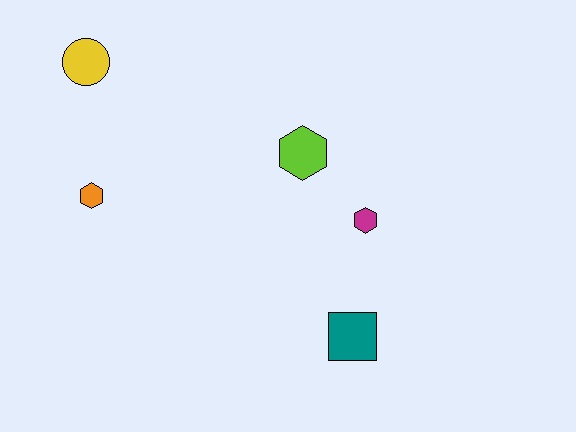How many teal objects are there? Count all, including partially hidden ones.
There is 1 teal object.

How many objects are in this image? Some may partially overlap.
There are 5 objects.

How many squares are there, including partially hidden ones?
There is 1 square.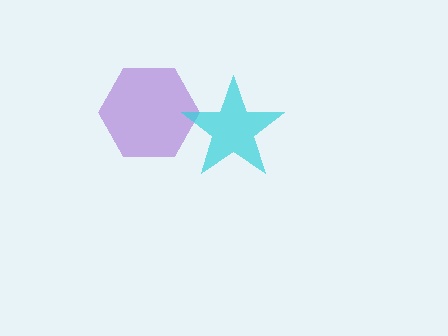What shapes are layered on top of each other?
The layered shapes are: a purple hexagon, a cyan star.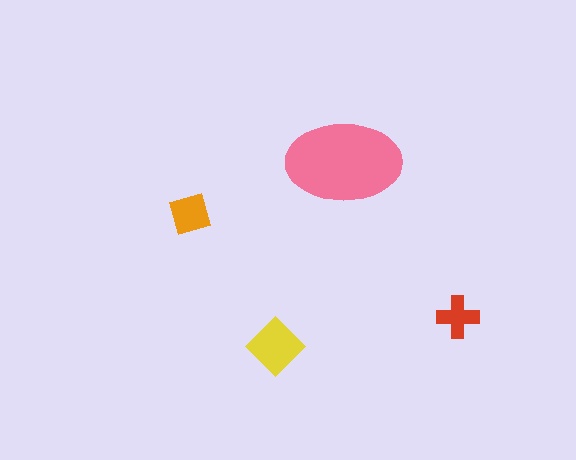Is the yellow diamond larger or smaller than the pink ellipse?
Smaller.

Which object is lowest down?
The yellow diamond is bottommost.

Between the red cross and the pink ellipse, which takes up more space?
The pink ellipse.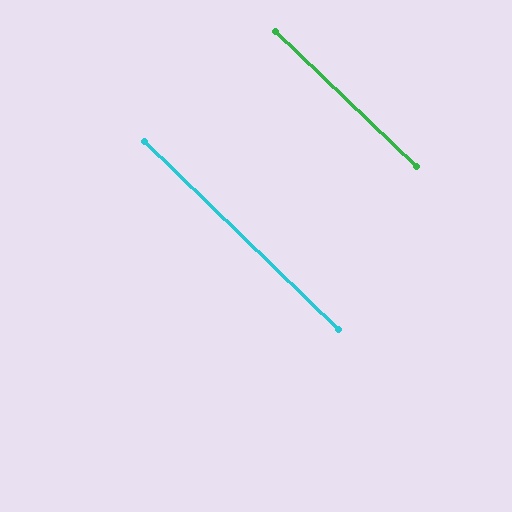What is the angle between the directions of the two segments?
Approximately 0 degrees.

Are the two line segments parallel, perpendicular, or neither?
Parallel — their directions differ by only 0.4°.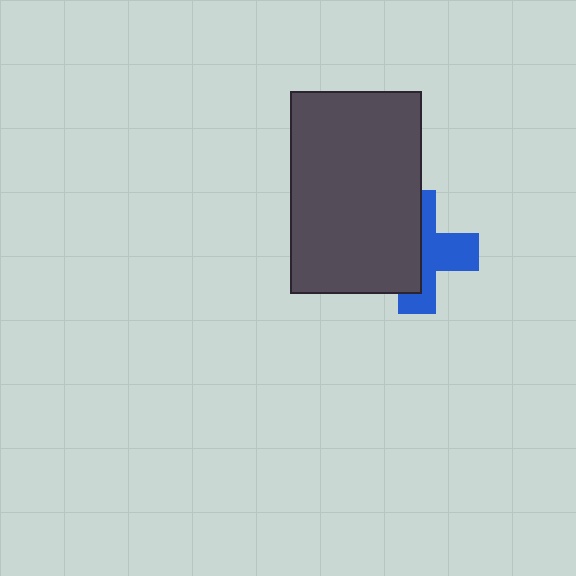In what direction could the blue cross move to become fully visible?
The blue cross could move right. That would shift it out from behind the dark gray rectangle entirely.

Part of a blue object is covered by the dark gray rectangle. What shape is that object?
It is a cross.